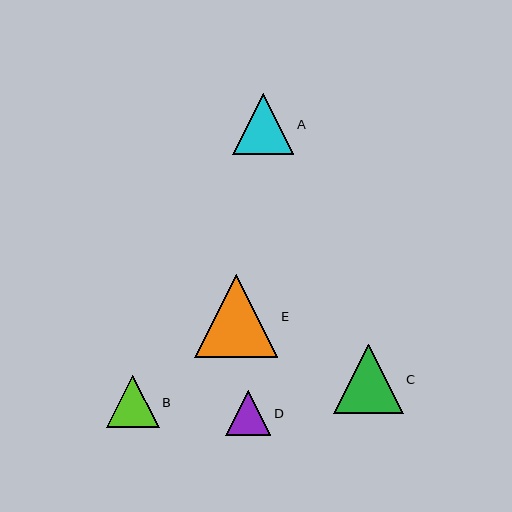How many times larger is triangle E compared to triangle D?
Triangle E is approximately 1.8 times the size of triangle D.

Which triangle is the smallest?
Triangle D is the smallest with a size of approximately 46 pixels.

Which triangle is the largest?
Triangle E is the largest with a size of approximately 83 pixels.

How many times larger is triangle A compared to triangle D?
Triangle A is approximately 1.3 times the size of triangle D.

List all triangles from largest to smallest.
From largest to smallest: E, C, A, B, D.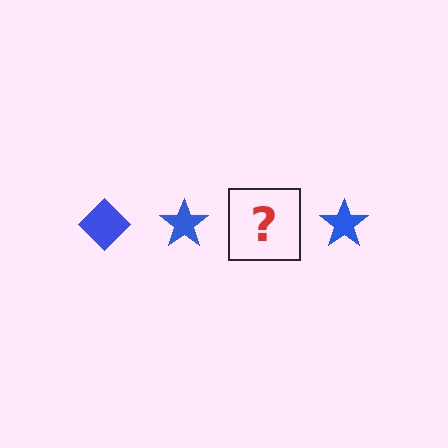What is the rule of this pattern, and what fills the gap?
The rule is that the pattern cycles through diamond, star shapes in blue. The gap should be filled with a blue diamond.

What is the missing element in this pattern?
The missing element is a blue diamond.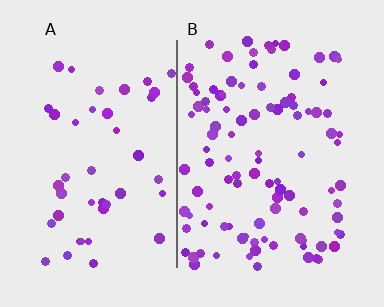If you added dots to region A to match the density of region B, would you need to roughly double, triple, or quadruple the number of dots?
Approximately double.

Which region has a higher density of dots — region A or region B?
B (the right).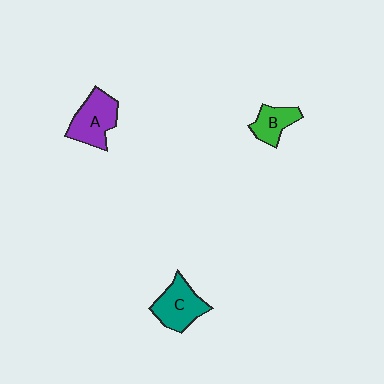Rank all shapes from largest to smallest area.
From largest to smallest: A (purple), C (teal), B (green).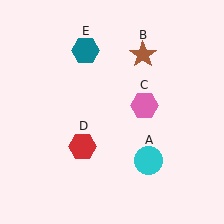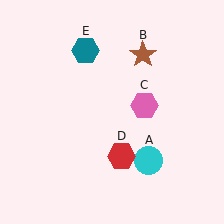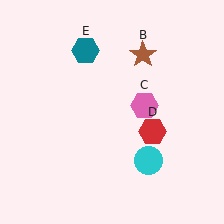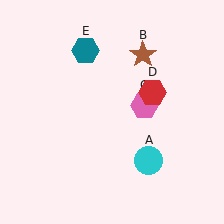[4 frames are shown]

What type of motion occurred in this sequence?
The red hexagon (object D) rotated counterclockwise around the center of the scene.